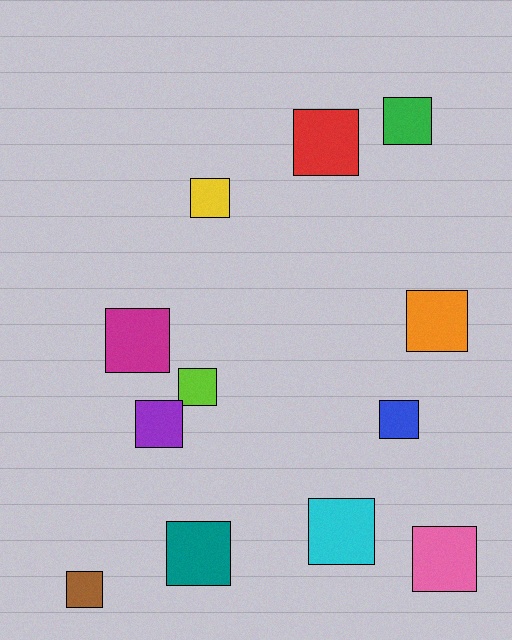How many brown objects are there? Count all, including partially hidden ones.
There is 1 brown object.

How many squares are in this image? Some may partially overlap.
There are 12 squares.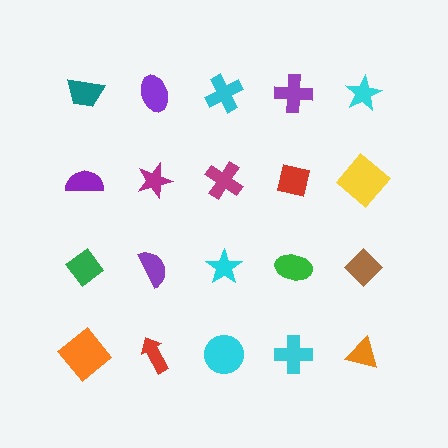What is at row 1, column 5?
A cyan star.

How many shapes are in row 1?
5 shapes.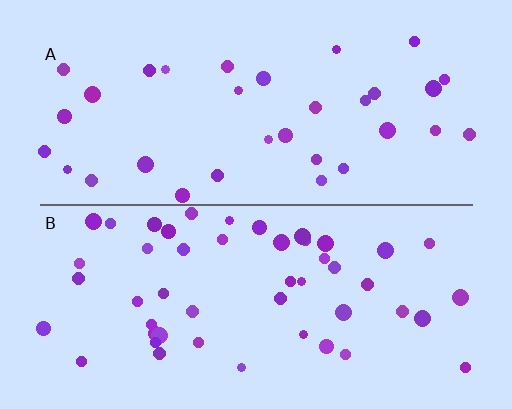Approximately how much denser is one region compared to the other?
Approximately 1.5× — region B over region A.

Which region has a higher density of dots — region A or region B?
B (the bottom).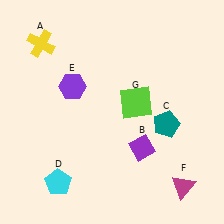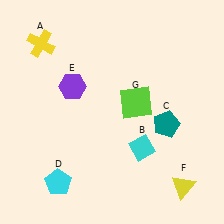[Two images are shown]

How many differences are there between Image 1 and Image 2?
There are 2 differences between the two images.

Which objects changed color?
B changed from purple to cyan. F changed from magenta to yellow.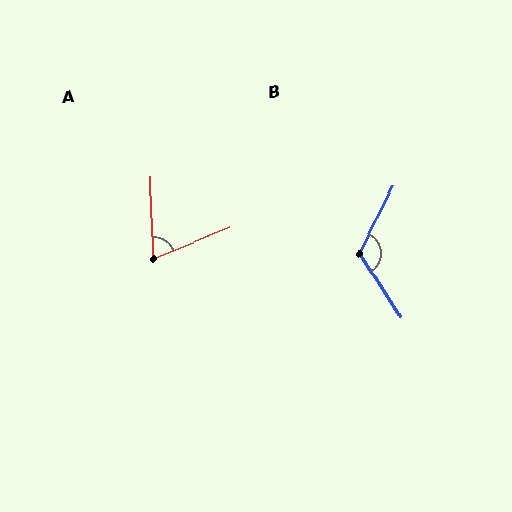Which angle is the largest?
B, at approximately 119 degrees.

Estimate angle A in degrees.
Approximately 69 degrees.